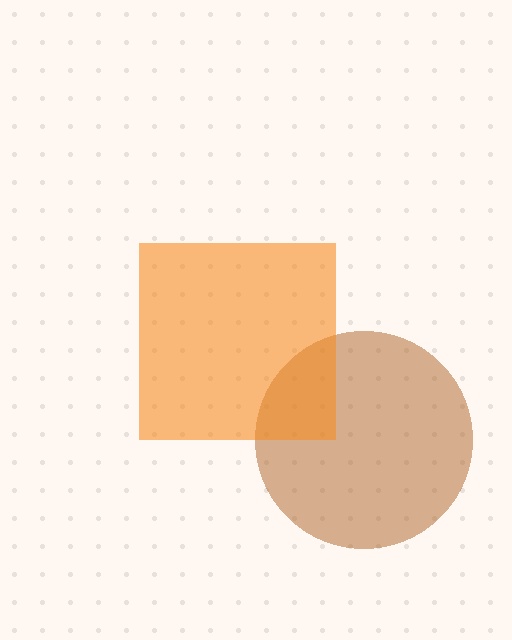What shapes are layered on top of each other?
The layered shapes are: a brown circle, an orange square.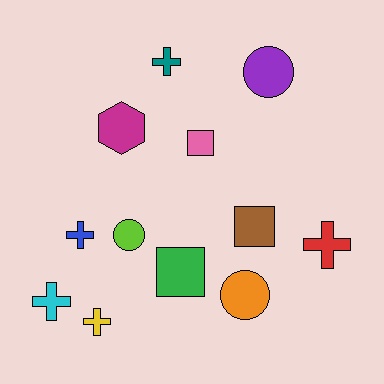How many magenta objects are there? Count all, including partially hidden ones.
There is 1 magenta object.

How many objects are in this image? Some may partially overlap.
There are 12 objects.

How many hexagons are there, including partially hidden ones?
There is 1 hexagon.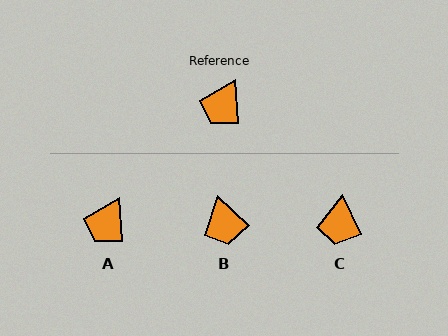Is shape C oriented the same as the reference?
No, it is off by about 20 degrees.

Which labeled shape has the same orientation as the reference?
A.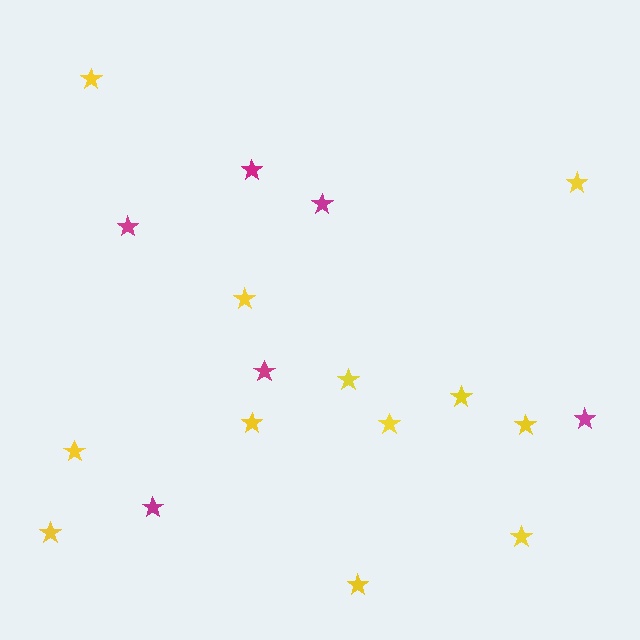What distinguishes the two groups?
There are 2 groups: one group of magenta stars (6) and one group of yellow stars (12).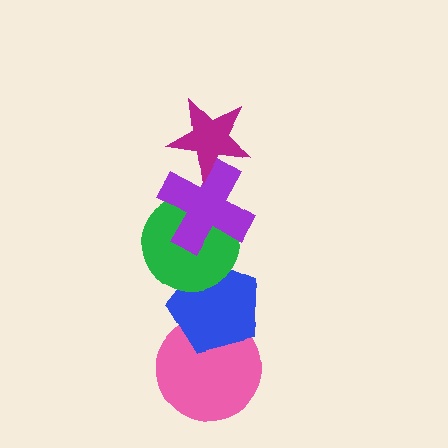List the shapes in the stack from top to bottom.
From top to bottom: the magenta star, the purple cross, the green circle, the blue pentagon, the pink circle.